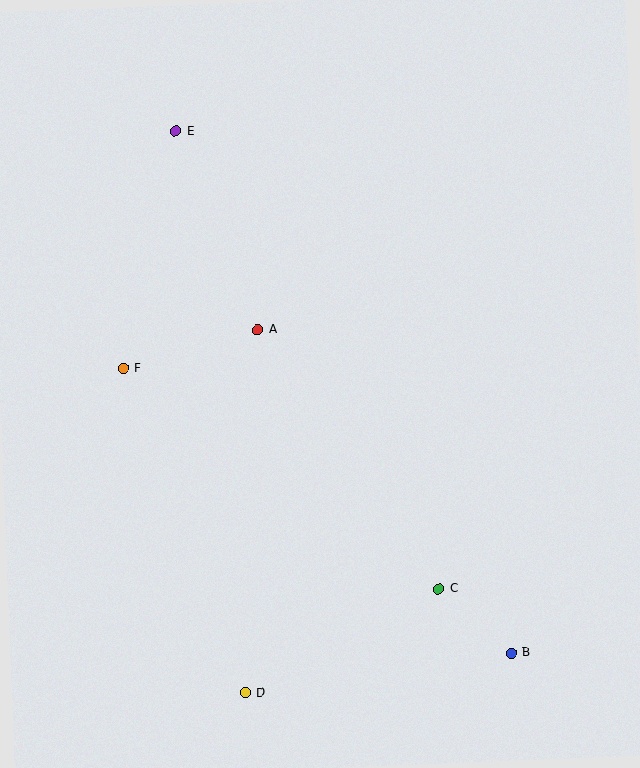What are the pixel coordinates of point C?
Point C is at (439, 589).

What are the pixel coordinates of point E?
Point E is at (176, 131).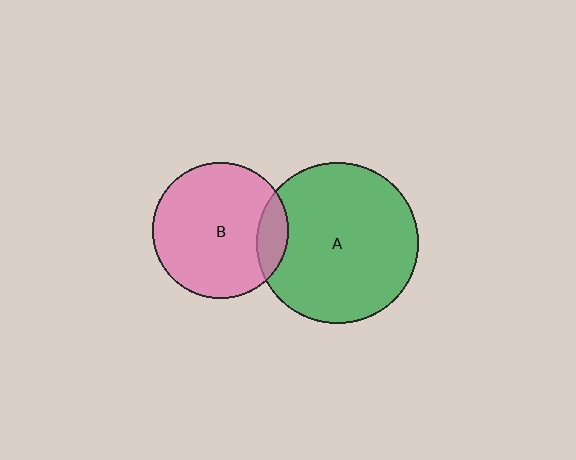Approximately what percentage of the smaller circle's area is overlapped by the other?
Approximately 15%.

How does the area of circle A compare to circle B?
Approximately 1.4 times.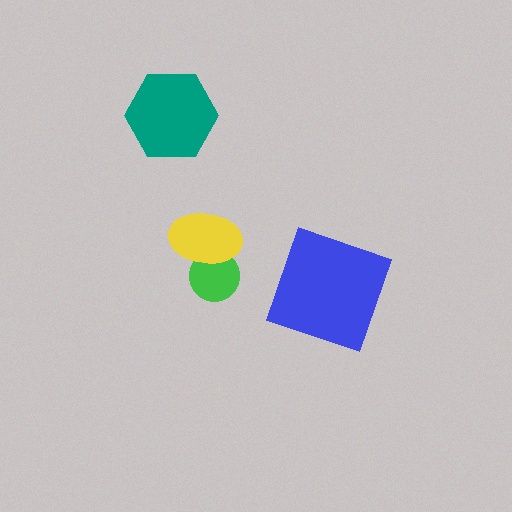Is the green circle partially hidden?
Yes, it is partially covered by another shape.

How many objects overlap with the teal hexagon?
0 objects overlap with the teal hexagon.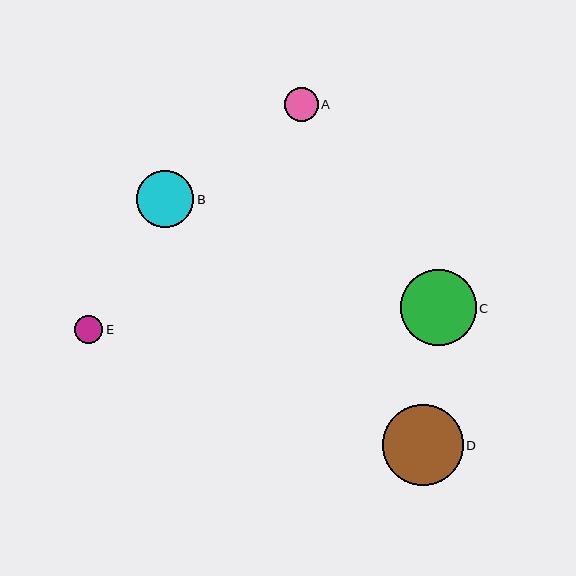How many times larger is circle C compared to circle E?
Circle C is approximately 2.7 times the size of circle E.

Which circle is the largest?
Circle D is the largest with a size of approximately 81 pixels.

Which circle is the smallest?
Circle E is the smallest with a size of approximately 29 pixels.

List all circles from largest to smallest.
From largest to smallest: D, C, B, A, E.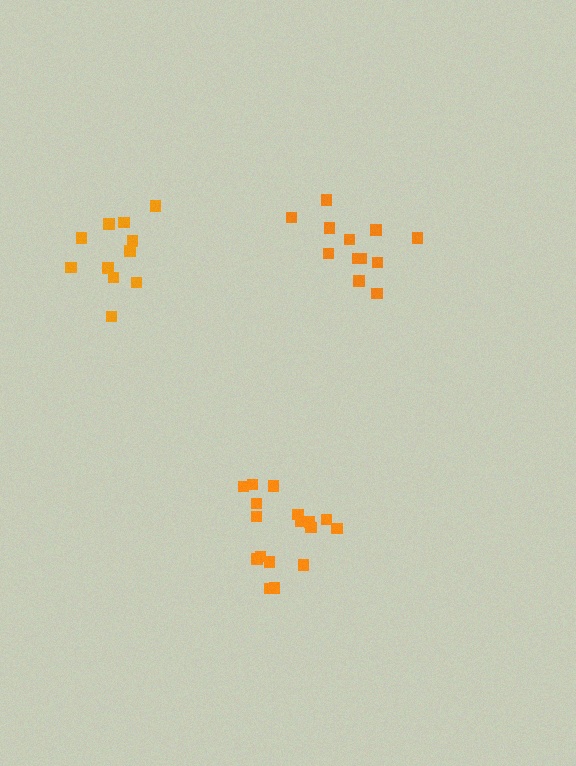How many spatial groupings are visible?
There are 3 spatial groupings.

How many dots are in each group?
Group 1: 17 dots, Group 2: 12 dots, Group 3: 11 dots (40 total).